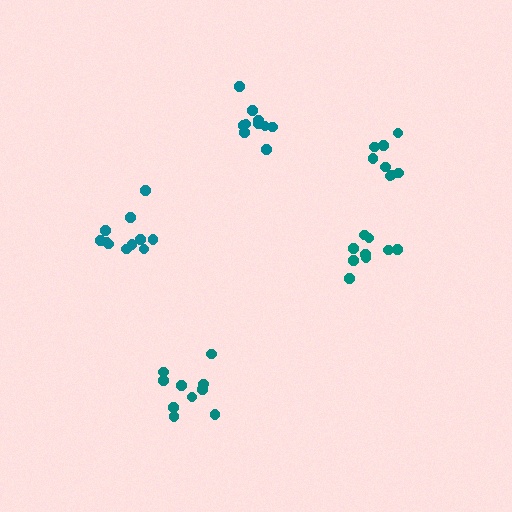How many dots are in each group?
Group 1: 11 dots, Group 2: 10 dots, Group 3: 9 dots, Group 4: 10 dots, Group 5: 8 dots (48 total).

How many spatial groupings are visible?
There are 5 spatial groupings.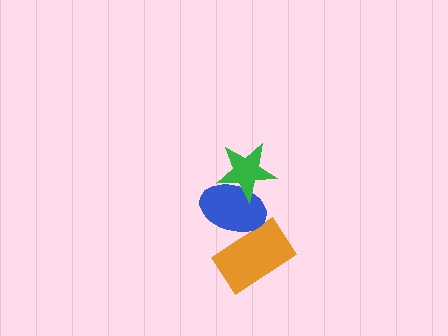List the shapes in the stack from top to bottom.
From top to bottom: the green star, the blue ellipse, the orange rectangle.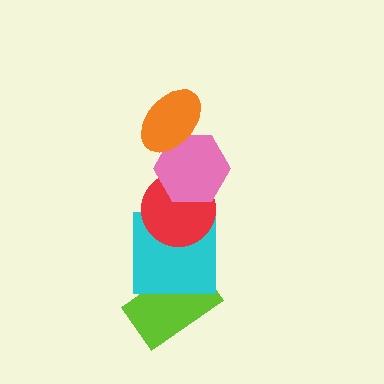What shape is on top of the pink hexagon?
The orange ellipse is on top of the pink hexagon.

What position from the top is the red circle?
The red circle is 3rd from the top.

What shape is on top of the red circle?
The pink hexagon is on top of the red circle.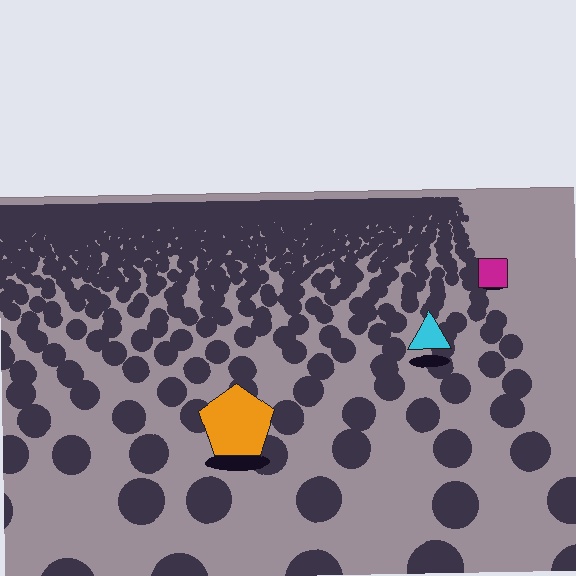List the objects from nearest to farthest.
From nearest to farthest: the orange pentagon, the cyan triangle, the magenta square.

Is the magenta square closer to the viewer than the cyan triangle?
No. The cyan triangle is closer — you can tell from the texture gradient: the ground texture is coarser near it.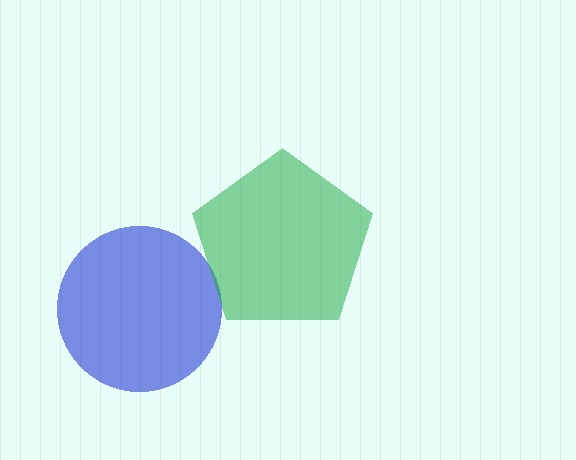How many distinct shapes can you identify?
There are 2 distinct shapes: a blue circle, a green pentagon.